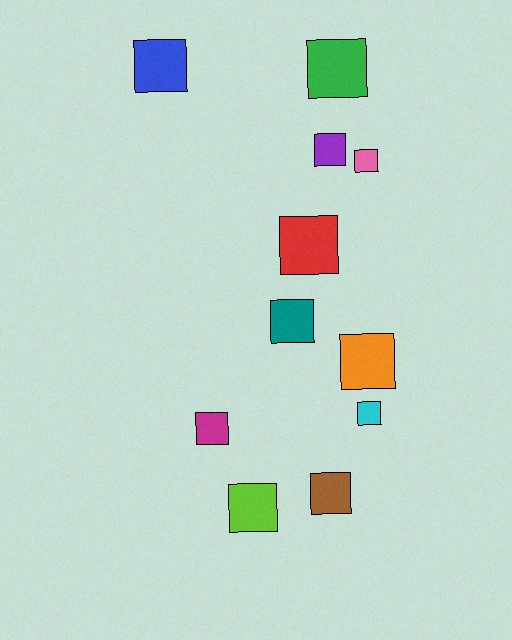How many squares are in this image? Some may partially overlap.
There are 11 squares.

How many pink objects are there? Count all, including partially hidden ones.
There is 1 pink object.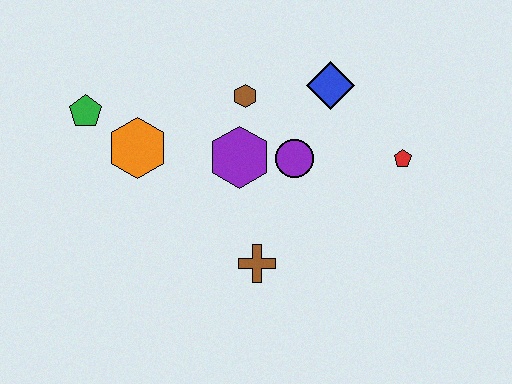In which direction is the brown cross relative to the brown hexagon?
The brown cross is below the brown hexagon.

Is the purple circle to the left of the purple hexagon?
No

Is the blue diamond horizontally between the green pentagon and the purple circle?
No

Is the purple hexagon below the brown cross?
No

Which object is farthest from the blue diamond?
The green pentagon is farthest from the blue diamond.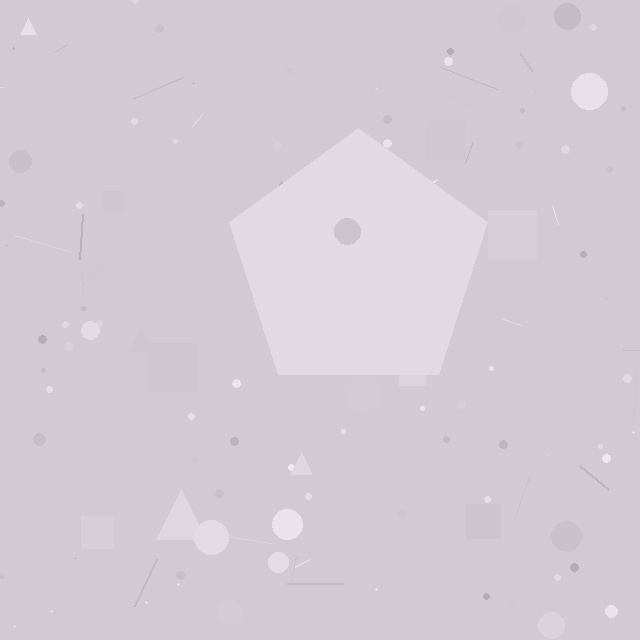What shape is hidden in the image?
A pentagon is hidden in the image.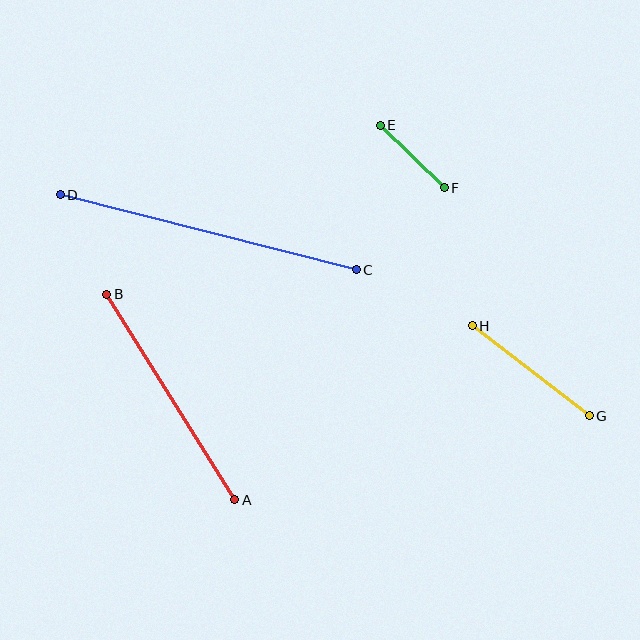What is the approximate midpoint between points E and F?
The midpoint is at approximately (412, 156) pixels.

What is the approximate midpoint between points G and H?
The midpoint is at approximately (531, 371) pixels.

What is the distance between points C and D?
The distance is approximately 305 pixels.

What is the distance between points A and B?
The distance is approximately 242 pixels.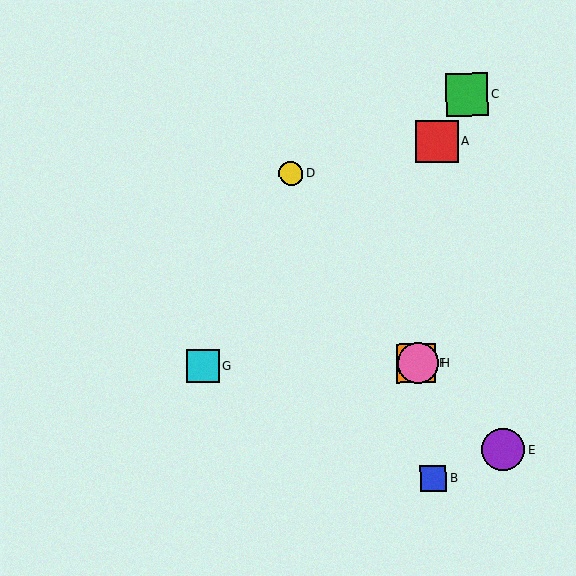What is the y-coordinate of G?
Object G is at y≈366.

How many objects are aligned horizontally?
3 objects (F, G, H) are aligned horizontally.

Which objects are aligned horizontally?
Objects F, G, H are aligned horizontally.